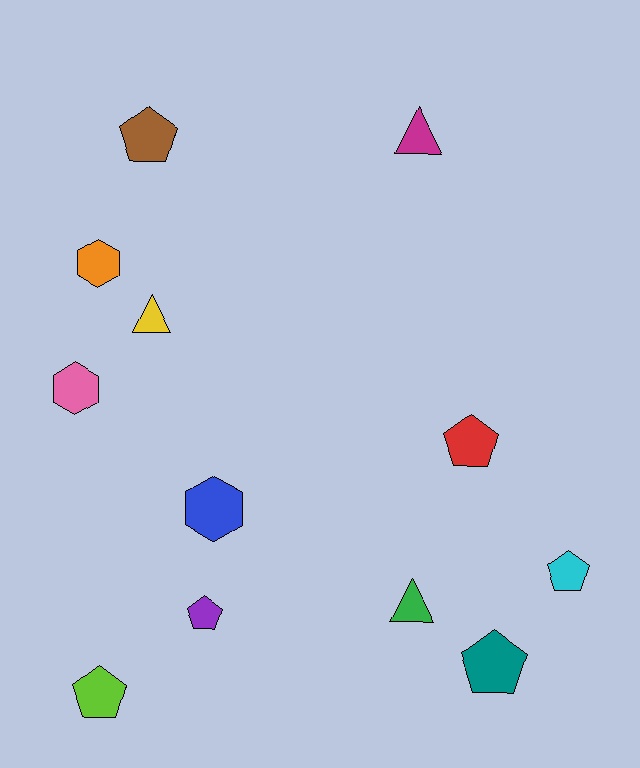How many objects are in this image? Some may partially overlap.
There are 12 objects.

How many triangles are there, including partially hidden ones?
There are 3 triangles.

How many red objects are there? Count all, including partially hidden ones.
There is 1 red object.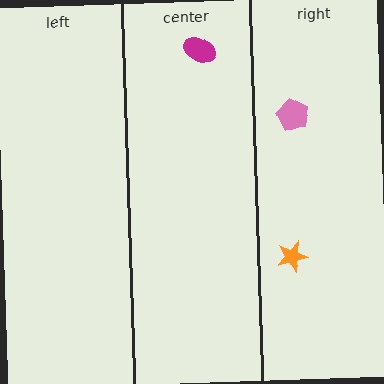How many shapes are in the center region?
1.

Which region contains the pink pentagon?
The right region.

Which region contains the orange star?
The right region.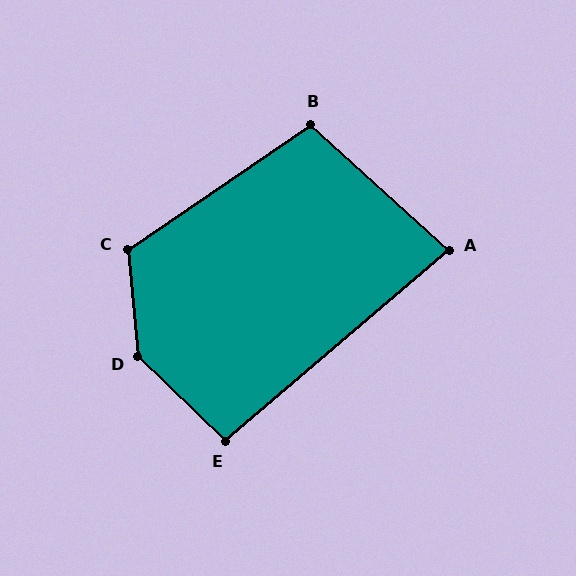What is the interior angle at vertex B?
Approximately 103 degrees (obtuse).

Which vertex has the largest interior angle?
D, at approximately 139 degrees.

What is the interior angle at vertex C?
Approximately 119 degrees (obtuse).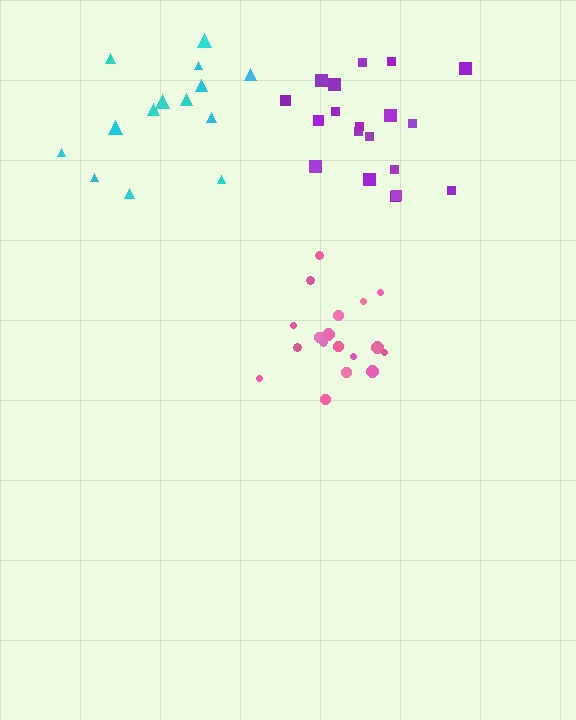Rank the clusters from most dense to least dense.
pink, purple, cyan.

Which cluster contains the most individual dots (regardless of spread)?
Purple (19).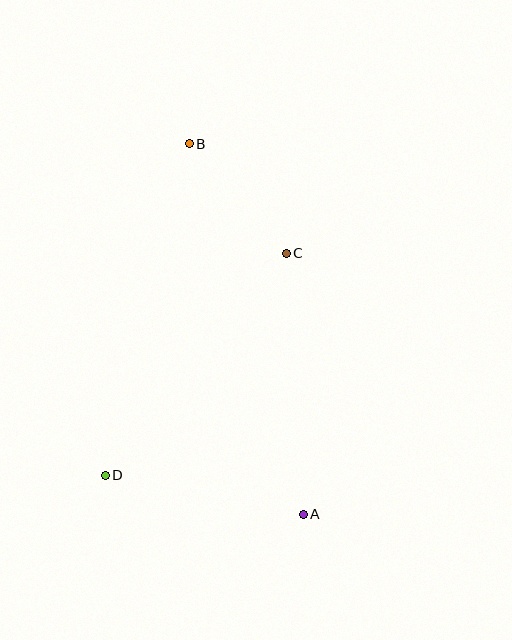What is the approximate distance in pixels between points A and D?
The distance between A and D is approximately 202 pixels.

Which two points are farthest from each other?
Points A and B are farthest from each other.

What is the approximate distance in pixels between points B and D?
The distance between B and D is approximately 342 pixels.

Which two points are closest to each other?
Points B and C are closest to each other.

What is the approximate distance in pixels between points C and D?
The distance between C and D is approximately 287 pixels.